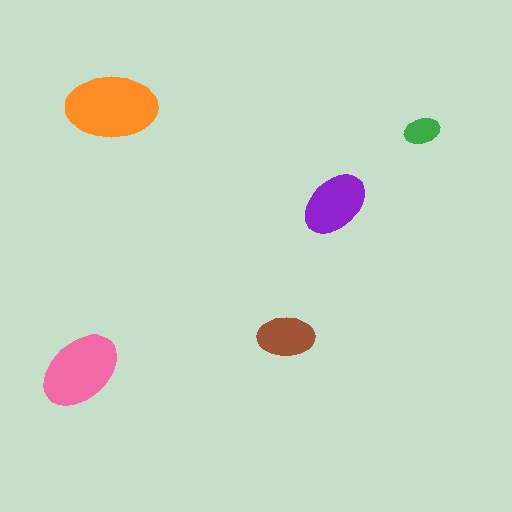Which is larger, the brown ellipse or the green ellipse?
The brown one.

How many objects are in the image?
There are 5 objects in the image.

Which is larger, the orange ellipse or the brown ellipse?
The orange one.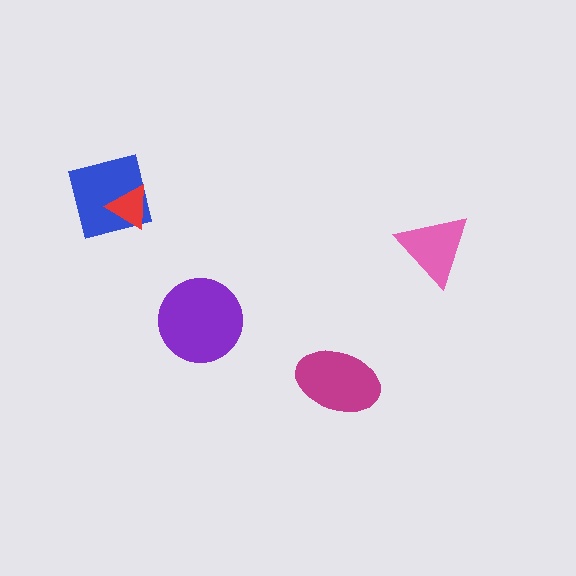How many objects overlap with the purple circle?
0 objects overlap with the purple circle.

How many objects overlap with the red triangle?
1 object overlaps with the red triangle.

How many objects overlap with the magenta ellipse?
0 objects overlap with the magenta ellipse.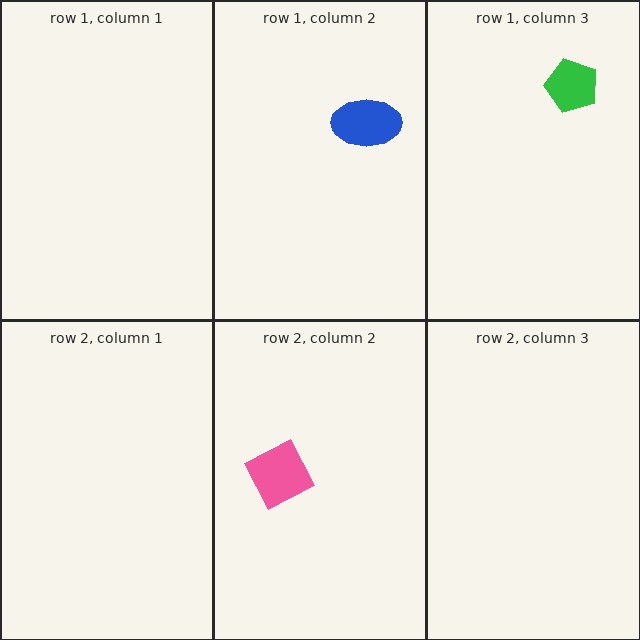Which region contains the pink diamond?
The row 2, column 2 region.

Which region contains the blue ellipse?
The row 1, column 2 region.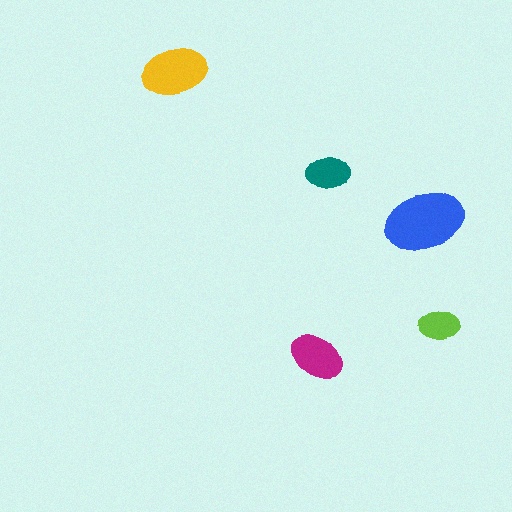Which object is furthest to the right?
The lime ellipse is rightmost.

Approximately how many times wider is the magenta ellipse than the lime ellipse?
About 1.5 times wider.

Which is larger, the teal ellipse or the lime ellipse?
The teal one.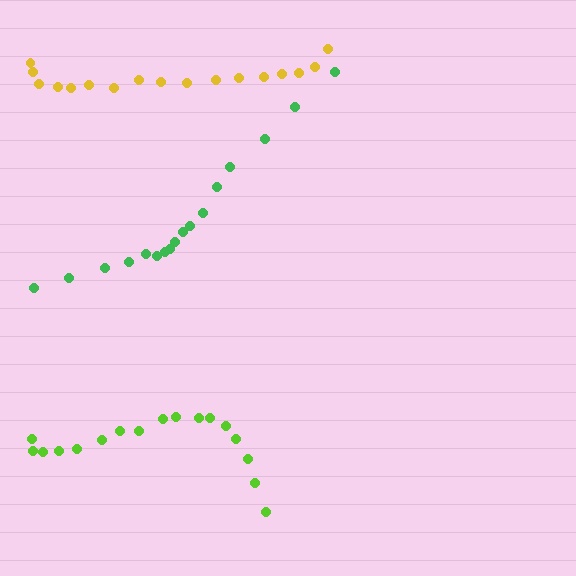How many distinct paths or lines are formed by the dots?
There are 3 distinct paths.